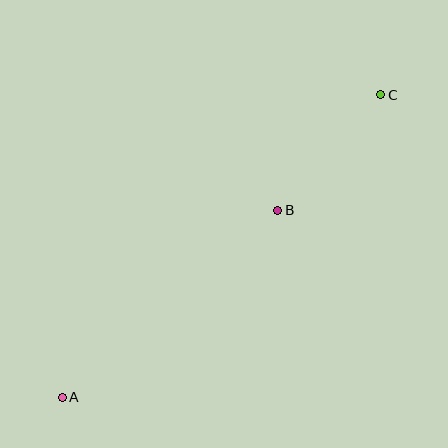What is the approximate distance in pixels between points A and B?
The distance between A and B is approximately 285 pixels.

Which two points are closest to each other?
Points B and C are closest to each other.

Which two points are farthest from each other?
Points A and C are farthest from each other.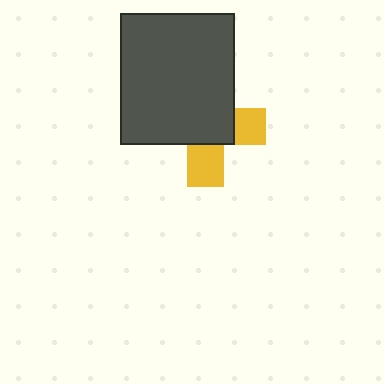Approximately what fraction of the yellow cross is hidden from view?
Roughly 65% of the yellow cross is hidden behind the dark gray rectangle.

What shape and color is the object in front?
The object in front is a dark gray rectangle.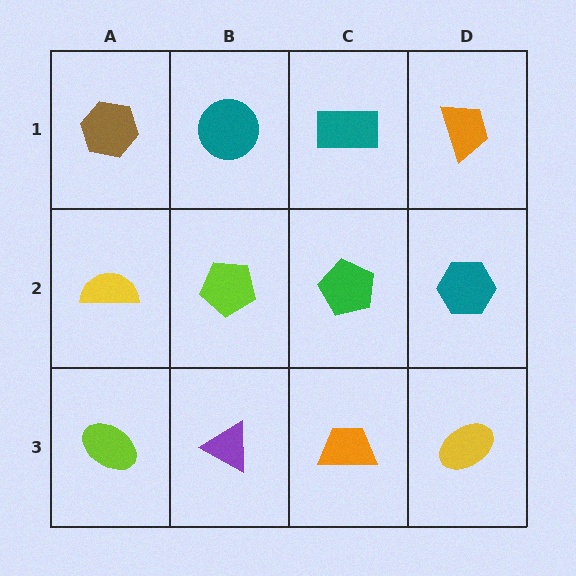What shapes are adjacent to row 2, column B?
A teal circle (row 1, column B), a purple triangle (row 3, column B), a yellow semicircle (row 2, column A), a green pentagon (row 2, column C).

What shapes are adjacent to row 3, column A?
A yellow semicircle (row 2, column A), a purple triangle (row 3, column B).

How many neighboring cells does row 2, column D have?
3.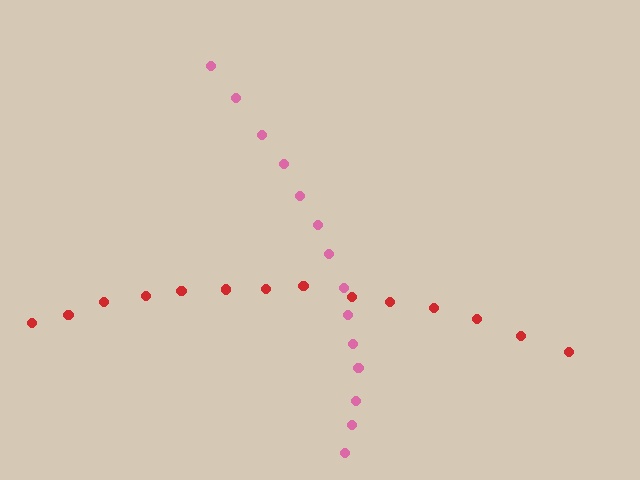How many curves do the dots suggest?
There are 2 distinct paths.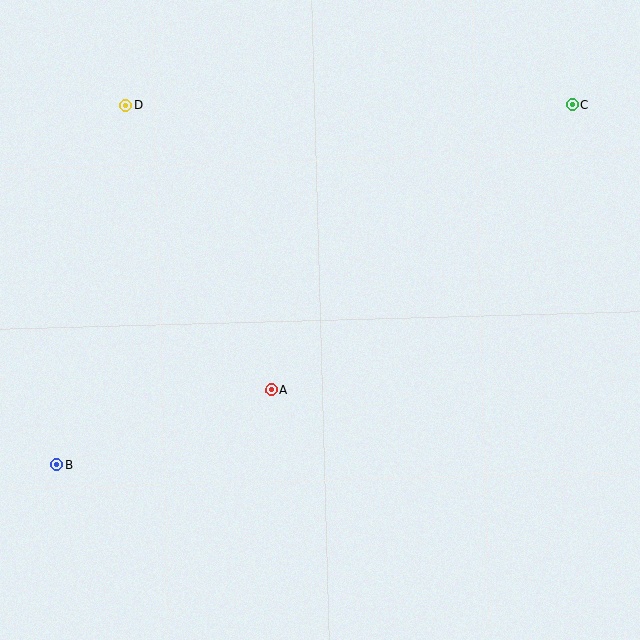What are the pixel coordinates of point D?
Point D is at (126, 105).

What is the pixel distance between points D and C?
The distance between D and C is 447 pixels.